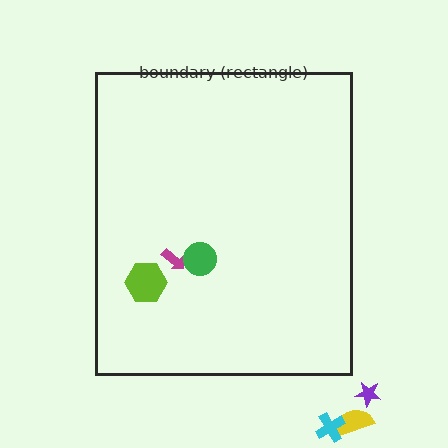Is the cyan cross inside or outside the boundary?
Outside.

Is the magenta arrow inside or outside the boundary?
Inside.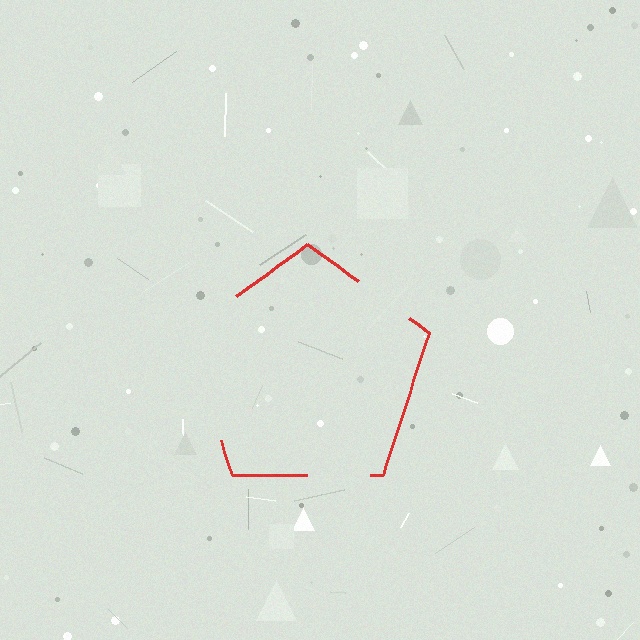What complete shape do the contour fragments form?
The contour fragments form a pentagon.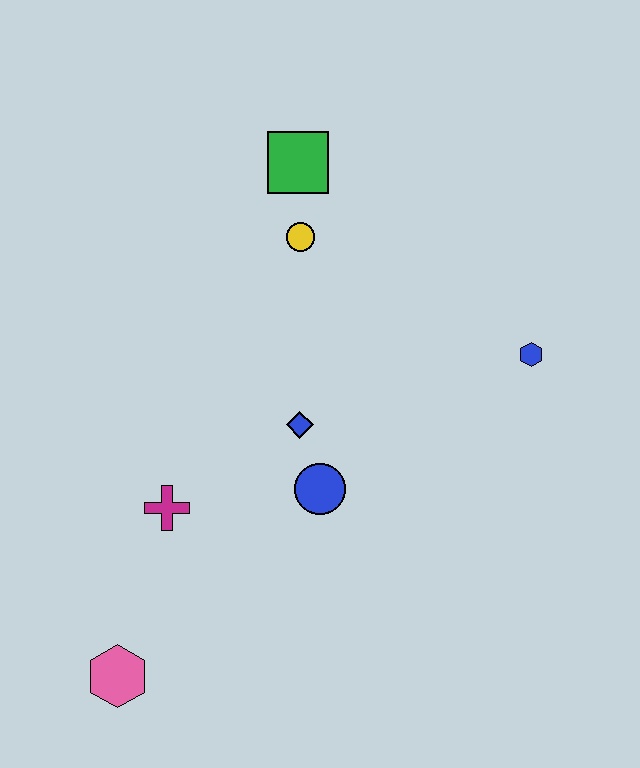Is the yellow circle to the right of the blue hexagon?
No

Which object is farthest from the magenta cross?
The blue hexagon is farthest from the magenta cross.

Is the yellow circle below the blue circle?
No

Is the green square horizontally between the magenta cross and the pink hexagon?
No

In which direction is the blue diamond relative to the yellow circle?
The blue diamond is below the yellow circle.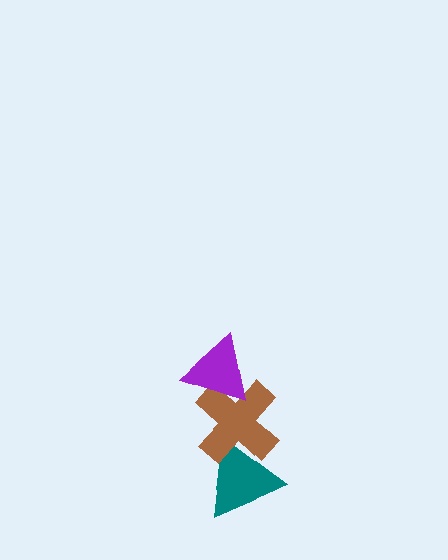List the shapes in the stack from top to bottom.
From top to bottom: the purple triangle, the brown cross, the teal triangle.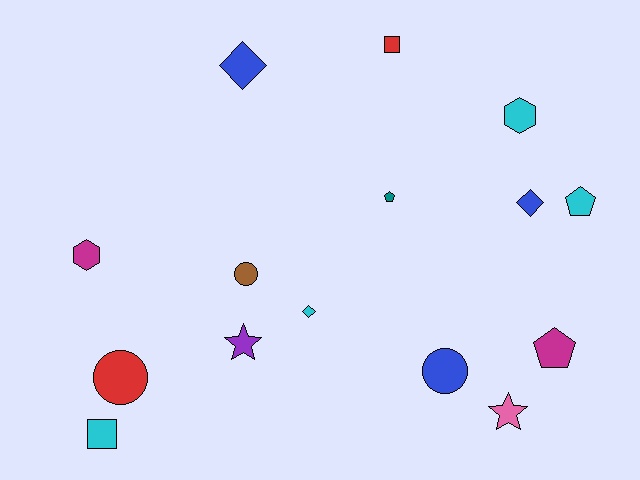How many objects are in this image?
There are 15 objects.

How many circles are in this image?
There are 3 circles.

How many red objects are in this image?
There are 2 red objects.